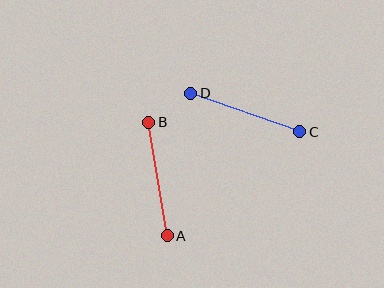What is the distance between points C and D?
The distance is approximately 116 pixels.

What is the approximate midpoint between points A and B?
The midpoint is at approximately (158, 179) pixels.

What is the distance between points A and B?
The distance is approximately 115 pixels.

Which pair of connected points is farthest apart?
Points C and D are farthest apart.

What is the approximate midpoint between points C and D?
The midpoint is at approximately (245, 113) pixels.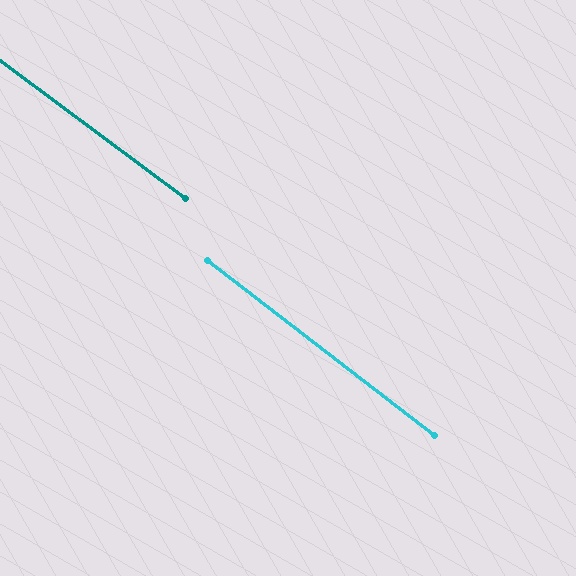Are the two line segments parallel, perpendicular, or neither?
Parallel — their directions differ by only 0.9°.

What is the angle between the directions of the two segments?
Approximately 1 degree.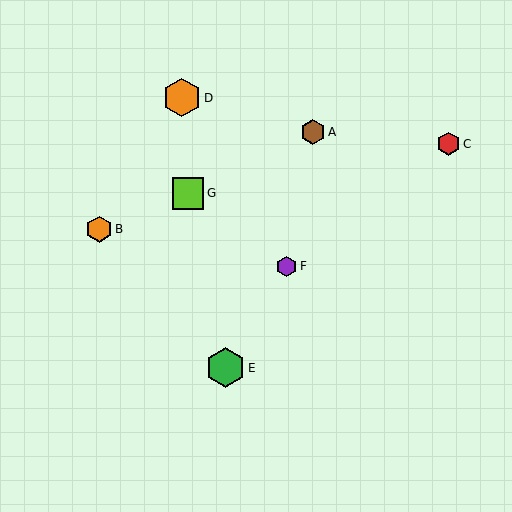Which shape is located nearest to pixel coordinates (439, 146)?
The red hexagon (labeled C) at (448, 144) is nearest to that location.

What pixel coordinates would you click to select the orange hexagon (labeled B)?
Click at (99, 229) to select the orange hexagon B.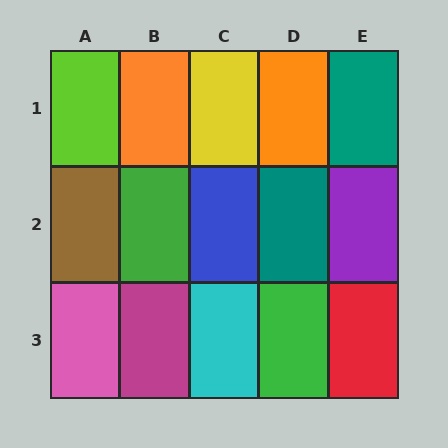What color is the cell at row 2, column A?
Brown.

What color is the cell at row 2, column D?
Teal.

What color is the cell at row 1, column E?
Teal.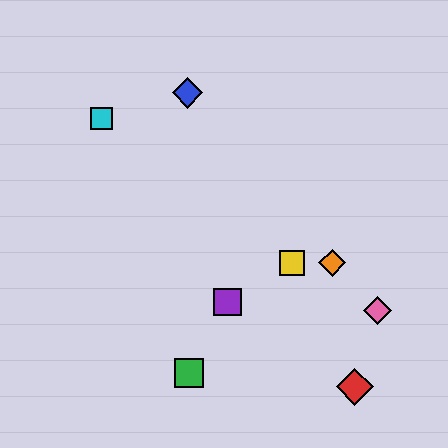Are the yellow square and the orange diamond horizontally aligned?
Yes, both are at y≈263.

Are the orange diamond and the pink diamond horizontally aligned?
No, the orange diamond is at y≈263 and the pink diamond is at y≈310.